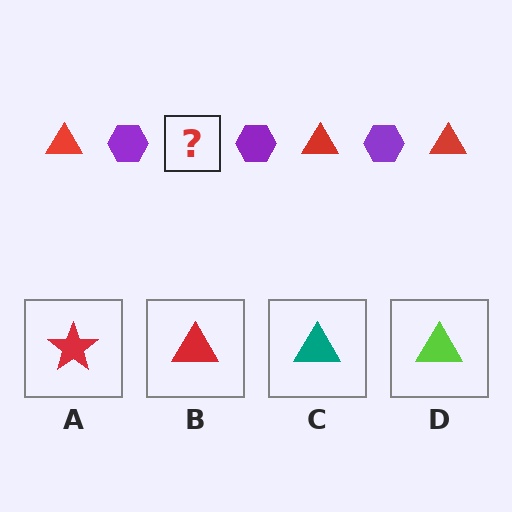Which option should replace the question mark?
Option B.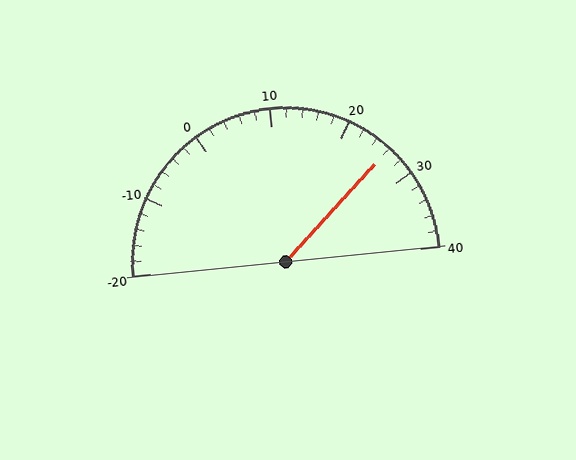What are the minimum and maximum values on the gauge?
The gauge ranges from -20 to 40.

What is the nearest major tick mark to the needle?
The nearest major tick mark is 30.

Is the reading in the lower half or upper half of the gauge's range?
The reading is in the upper half of the range (-20 to 40).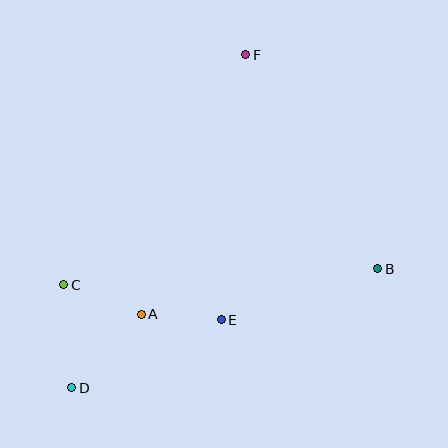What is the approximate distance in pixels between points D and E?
The distance between D and E is approximately 164 pixels.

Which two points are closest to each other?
Points A and E are closest to each other.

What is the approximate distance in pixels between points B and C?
The distance between B and C is approximately 315 pixels.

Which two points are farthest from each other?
Points D and F are farthest from each other.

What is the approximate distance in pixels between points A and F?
The distance between A and F is approximately 280 pixels.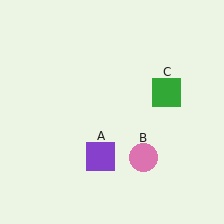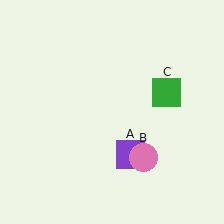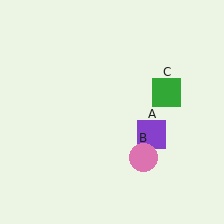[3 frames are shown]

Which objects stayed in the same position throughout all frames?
Pink circle (object B) and green square (object C) remained stationary.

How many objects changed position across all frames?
1 object changed position: purple square (object A).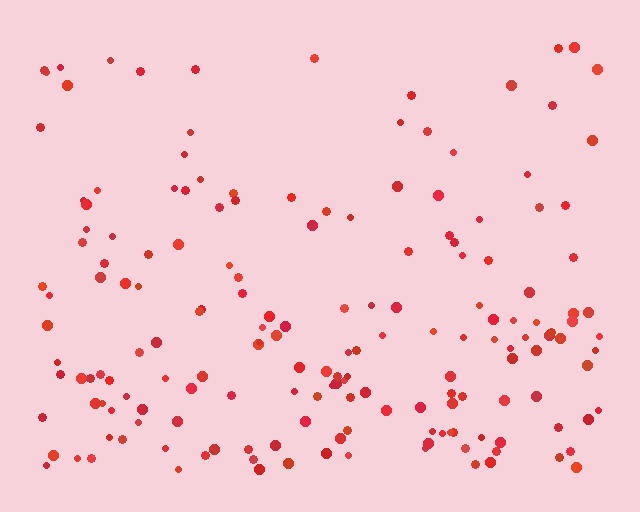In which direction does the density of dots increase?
From top to bottom, with the bottom side densest.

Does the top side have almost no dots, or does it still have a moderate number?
Still a moderate number, just noticeably fewer than the bottom.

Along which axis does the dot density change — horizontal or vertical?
Vertical.